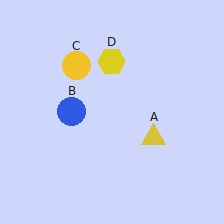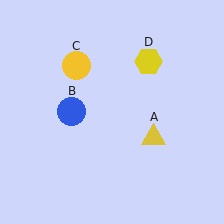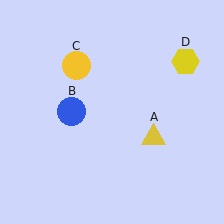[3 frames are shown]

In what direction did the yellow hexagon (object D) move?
The yellow hexagon (object D) moved right.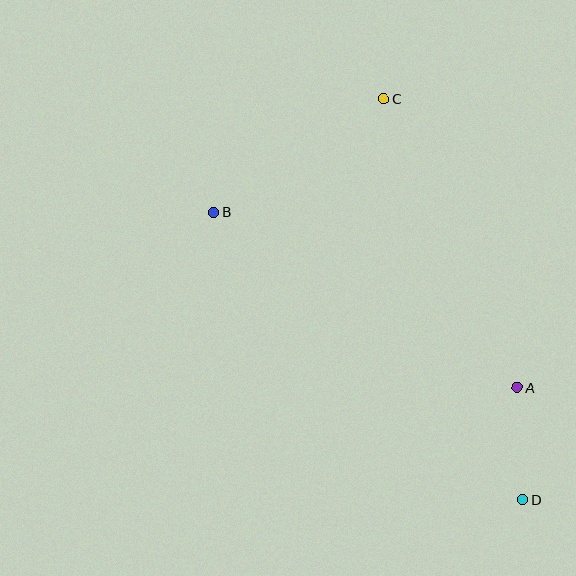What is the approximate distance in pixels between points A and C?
The distance between A and C is approximately 318 pixels.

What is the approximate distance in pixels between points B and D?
The distance between B and D is approximately 421 pixels.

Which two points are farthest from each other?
Points C and D are farthest from each other.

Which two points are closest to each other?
Points A and D are closest to each other.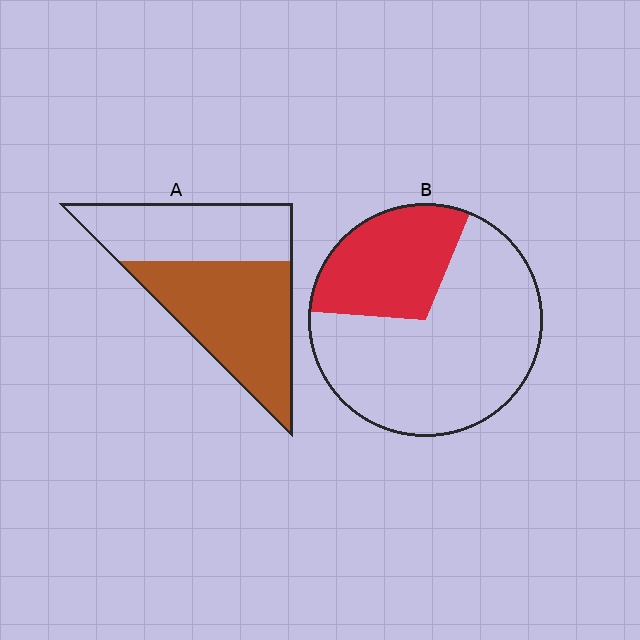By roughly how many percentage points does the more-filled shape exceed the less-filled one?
By roughly 25 percentage points (A over B).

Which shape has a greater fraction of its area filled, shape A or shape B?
Shape A.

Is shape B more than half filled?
No.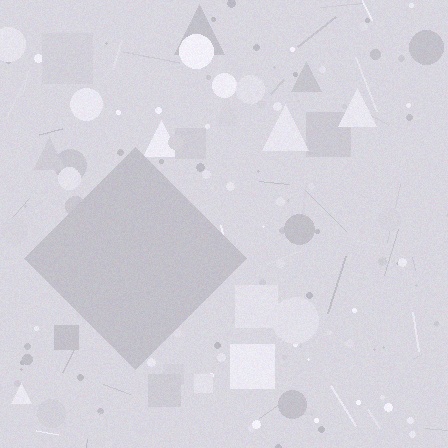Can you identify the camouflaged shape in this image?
The camouflaged shape is a diamond.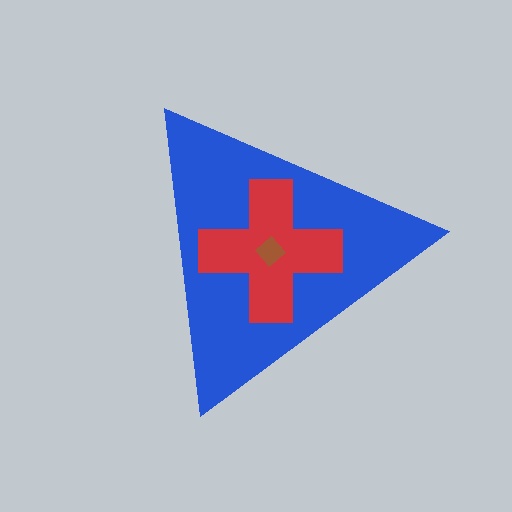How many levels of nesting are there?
3.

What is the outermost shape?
The blue triangle.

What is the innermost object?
The brown diamond.